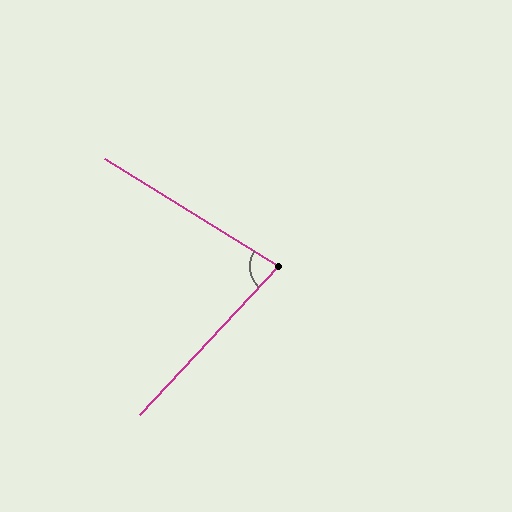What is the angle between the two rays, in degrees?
Approximately 79 degrees.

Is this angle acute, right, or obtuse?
It is acute.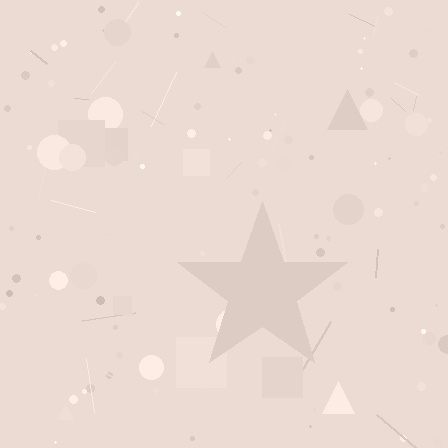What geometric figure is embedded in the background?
A star is embedded in the background.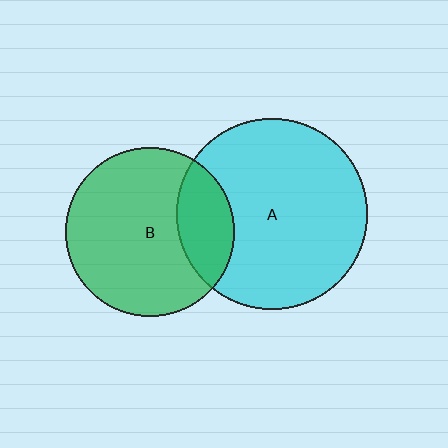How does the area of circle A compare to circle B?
Approximately 1.3 times.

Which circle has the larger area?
Circle A (cyan).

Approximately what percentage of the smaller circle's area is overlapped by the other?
Approximately 25%.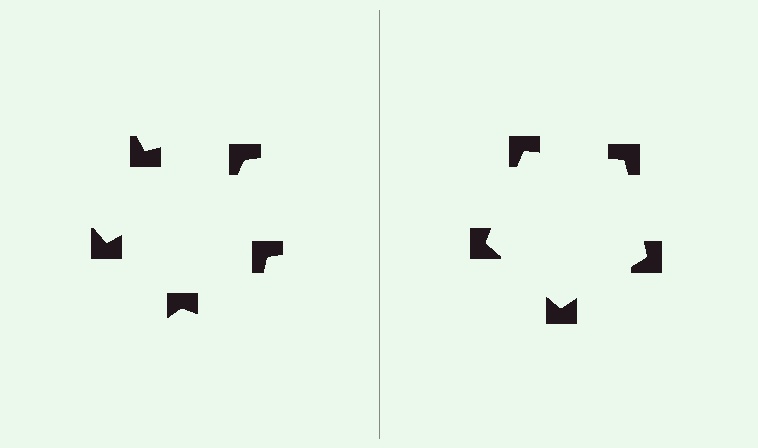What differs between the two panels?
The notched squares are positioned identically on both sides; only the wedge orientations differ. On the right they align to a pentagon; on the left they are misaligned.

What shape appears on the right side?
An illusory pentagon.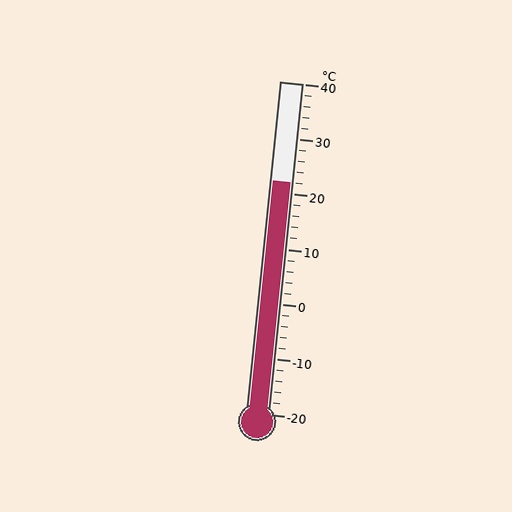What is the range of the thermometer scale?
The thermometer scale ranges from -20°C to 40°C.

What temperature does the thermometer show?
The thermometer shows approximately 22°C.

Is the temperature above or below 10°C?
The temperature is above 10°C.